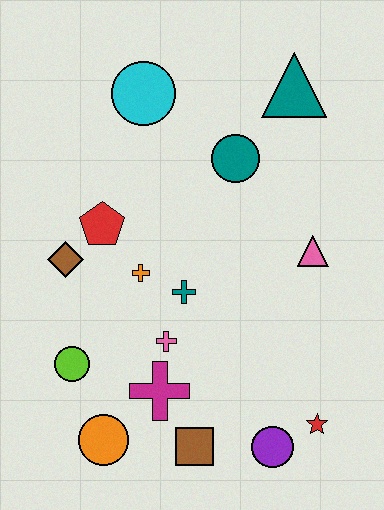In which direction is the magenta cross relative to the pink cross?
The magenta cross is below the pink cross.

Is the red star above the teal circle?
No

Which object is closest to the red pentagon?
The brown diamond is closest to the red pentagon.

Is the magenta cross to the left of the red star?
Yes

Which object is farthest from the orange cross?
The teal triangle is farthest from the orange cross.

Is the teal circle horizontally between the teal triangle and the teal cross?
Yes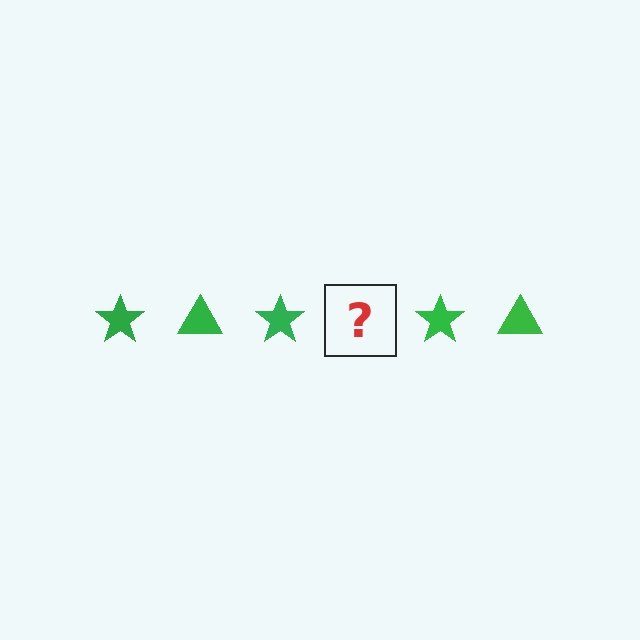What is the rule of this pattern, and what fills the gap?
The rule is that the pattern cycles through star, triangle shapes in green. The gap should be filled with a green triangle.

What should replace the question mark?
The question mark should be replaced with a green triangle.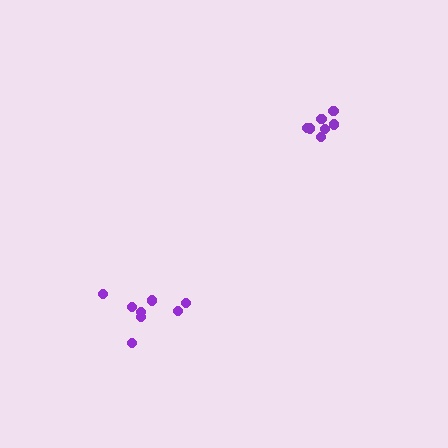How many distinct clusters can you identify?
There are 2 distinct clusters.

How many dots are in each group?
Group 1: 8 dots, Group 2: 7 dots (15 total).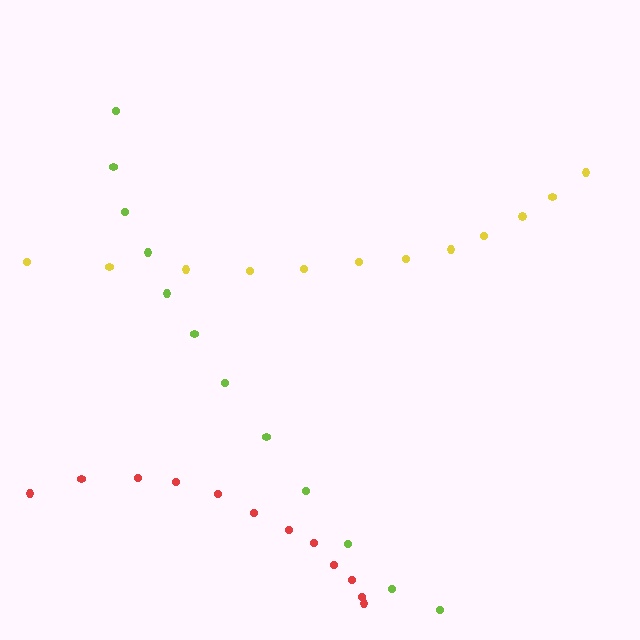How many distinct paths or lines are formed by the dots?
There are 3 distinct paths.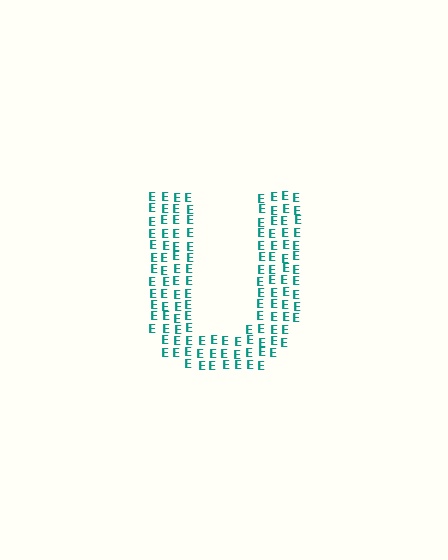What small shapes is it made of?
It is made of small letter E's.